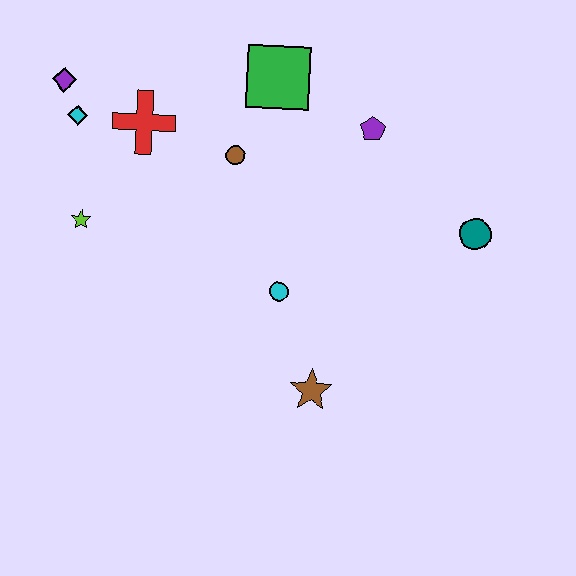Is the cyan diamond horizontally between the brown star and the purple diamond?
Yes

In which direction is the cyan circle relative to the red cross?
The cyan circle is below the red cross.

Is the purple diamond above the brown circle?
Yes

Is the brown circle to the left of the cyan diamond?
No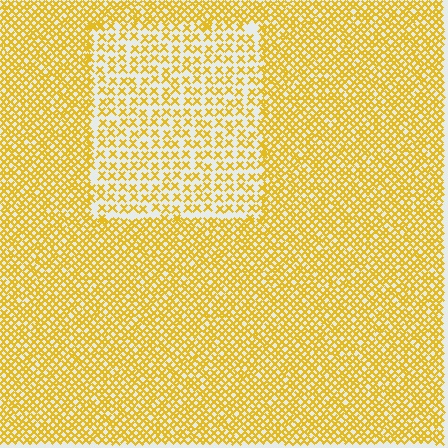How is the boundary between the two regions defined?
The boundary is defined by a change in element density (approximately 2.0x ratio). All elements are the same color, size, and shape.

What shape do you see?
I see a rectangle.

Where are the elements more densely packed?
The elements are more densely packed outside the rectangle boundary.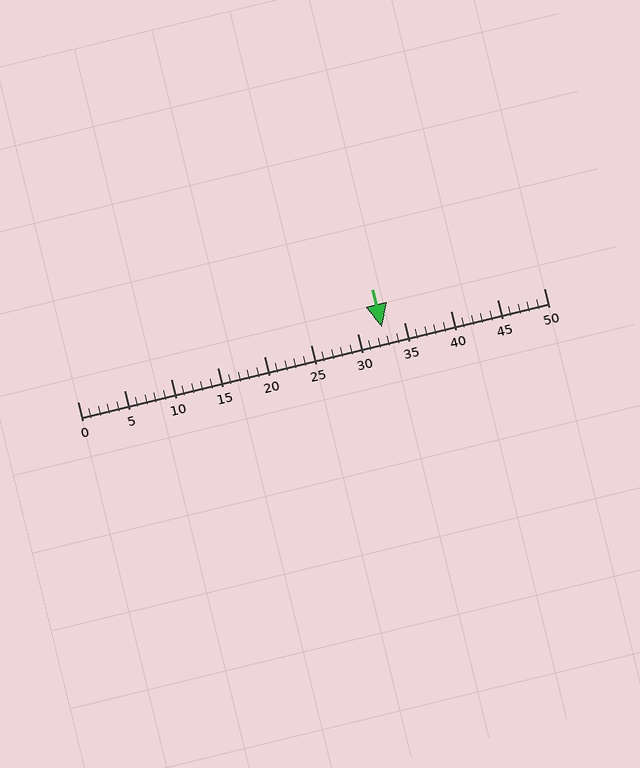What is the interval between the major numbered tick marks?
The major tick marks are spaced 5 units apart.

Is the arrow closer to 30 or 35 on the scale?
The arrow is closer to 35.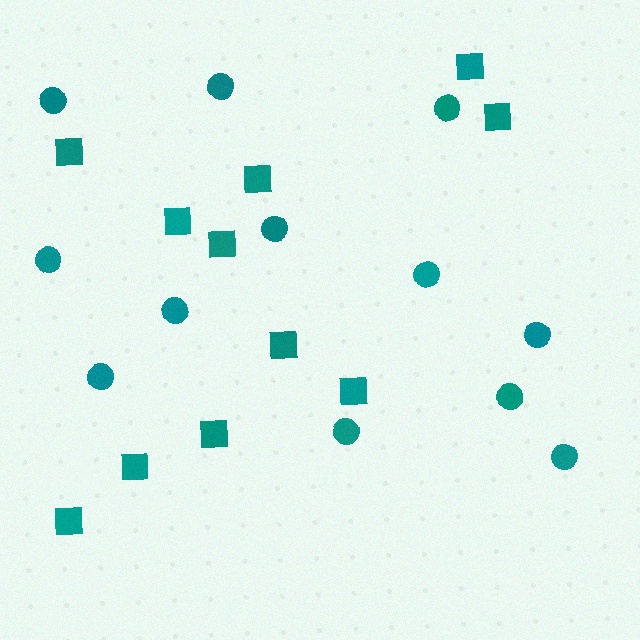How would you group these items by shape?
There are 2 groups: one group of squares (11) and one group of circles (12).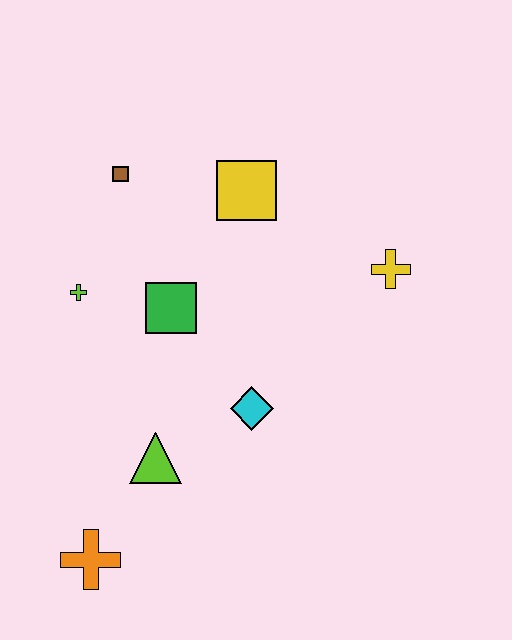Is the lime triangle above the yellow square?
No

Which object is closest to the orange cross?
The lime triangle is closest to the orange cross.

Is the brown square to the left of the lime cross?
No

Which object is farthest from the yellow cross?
The orange cross is farthest from the yellow cross.